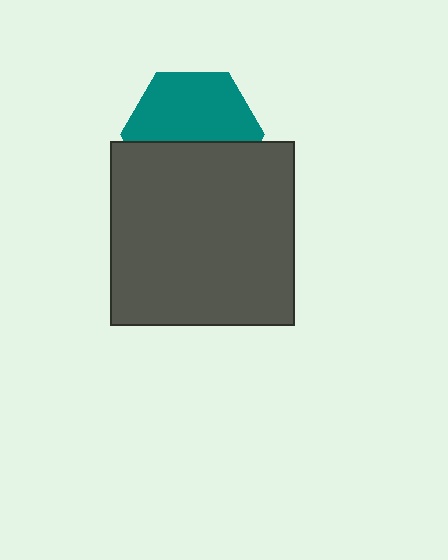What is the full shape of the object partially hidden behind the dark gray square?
The partially hidden object is a teal hexagon.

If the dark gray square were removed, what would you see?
You would see the complete teal hexagon.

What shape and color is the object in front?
The object in front is a dark gray square.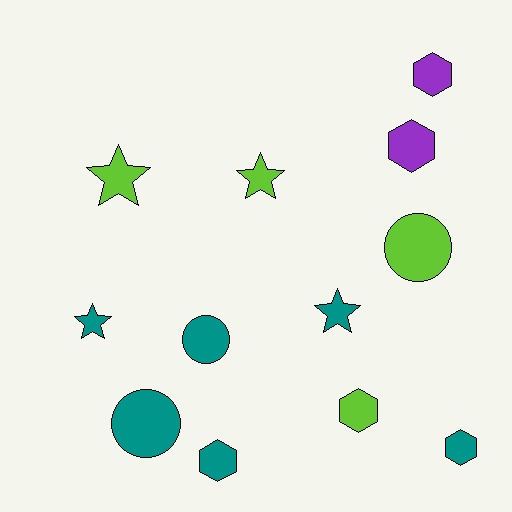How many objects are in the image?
There are 12 objects.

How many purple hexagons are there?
There are 2 purple hexagons.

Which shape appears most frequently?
Hexagon, with 5 objects.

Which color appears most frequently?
Teal, with 6 objects.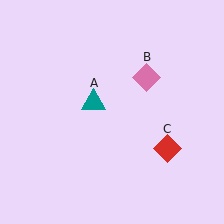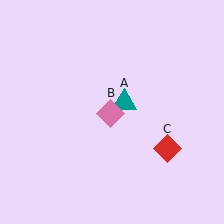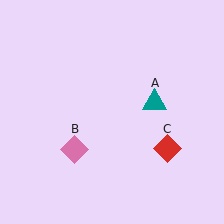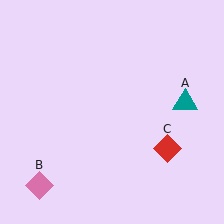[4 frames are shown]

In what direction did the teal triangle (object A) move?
The teal triangle (object A) moved right.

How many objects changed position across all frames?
2 objects changed position: teal triangle (object A), pink diamond (object B).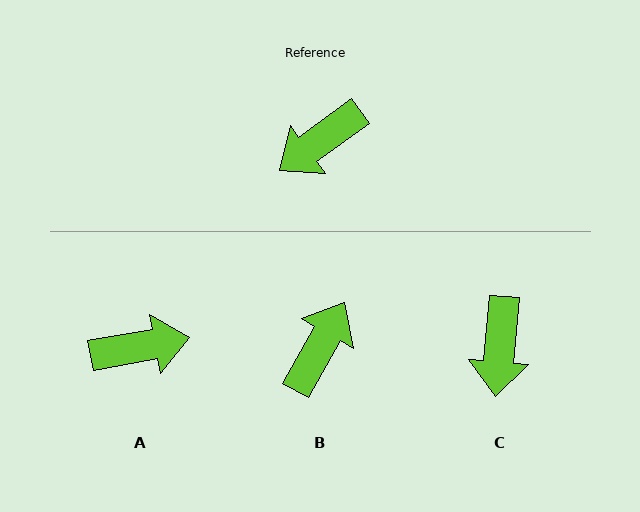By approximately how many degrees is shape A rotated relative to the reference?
Approximately 154 degrees counter-clockwise.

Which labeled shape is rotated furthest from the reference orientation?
B, about 155 degrees away.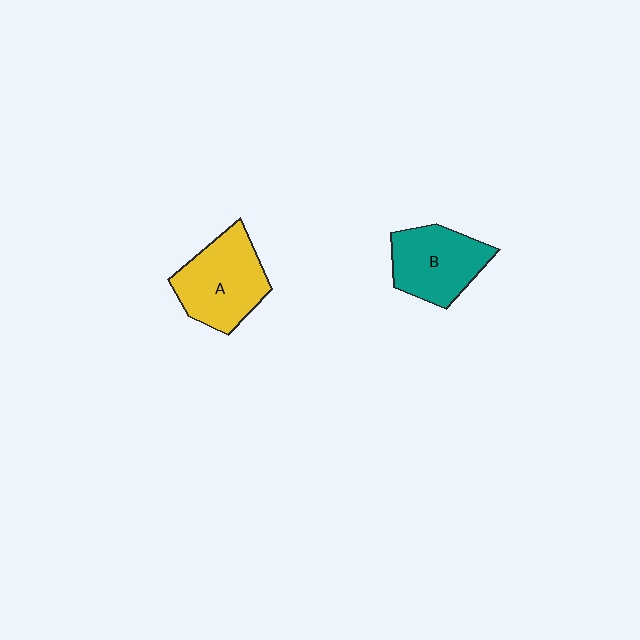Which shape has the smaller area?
Shape B (teal).